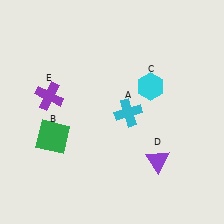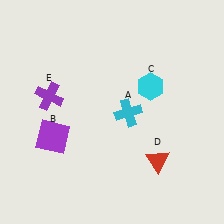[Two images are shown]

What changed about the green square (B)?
In Image 1, B is green. In Image 2, it changed to purple.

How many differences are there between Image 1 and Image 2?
There are 2 differences between the two images.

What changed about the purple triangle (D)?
In Image 1, D is purple. In Image 2, it changed to red.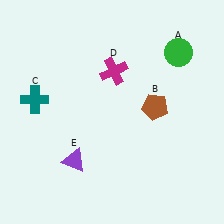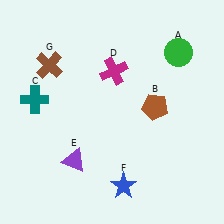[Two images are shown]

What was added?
A blue star (F), a brown cross (G) were added in Image 2.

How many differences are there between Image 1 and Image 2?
There are 2 differences between the two images.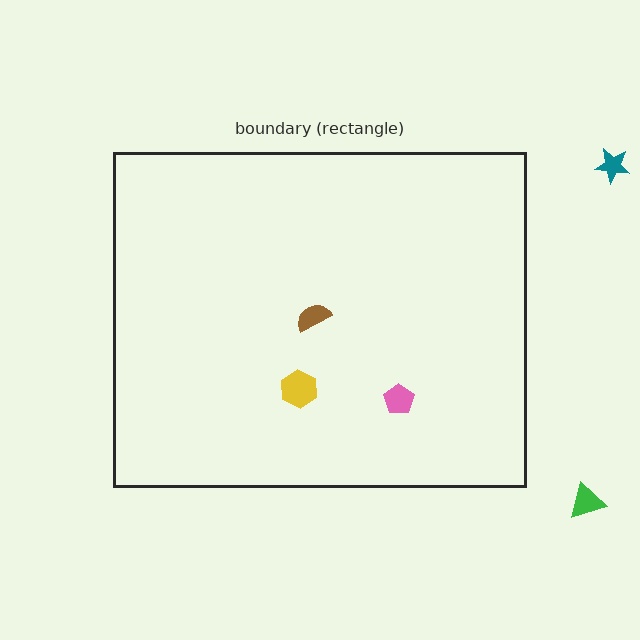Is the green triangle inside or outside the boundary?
Outside.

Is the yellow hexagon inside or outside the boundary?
Inside.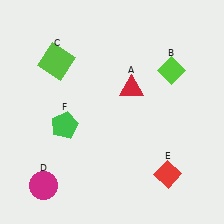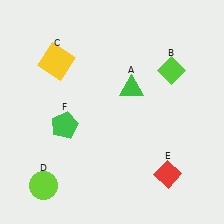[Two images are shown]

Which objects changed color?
A changed from red to green. C changed from lime to yellow. D changed from magenta to lime.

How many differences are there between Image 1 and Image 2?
There are 3 differences between the two images.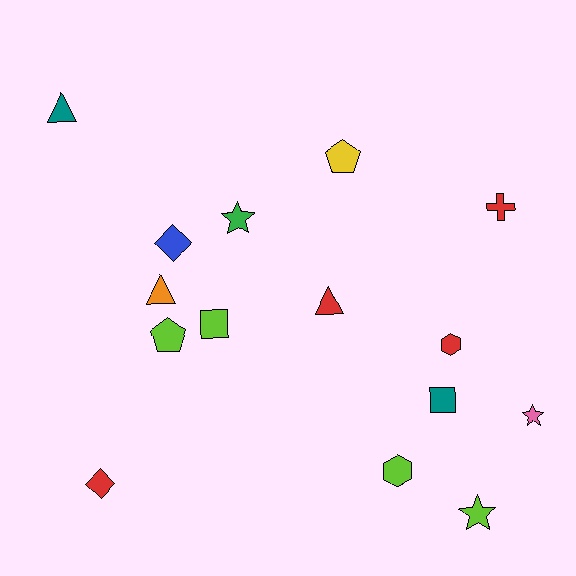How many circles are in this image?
There are no circles.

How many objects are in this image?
There are 15 objects.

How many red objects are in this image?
There are 4 red objects.